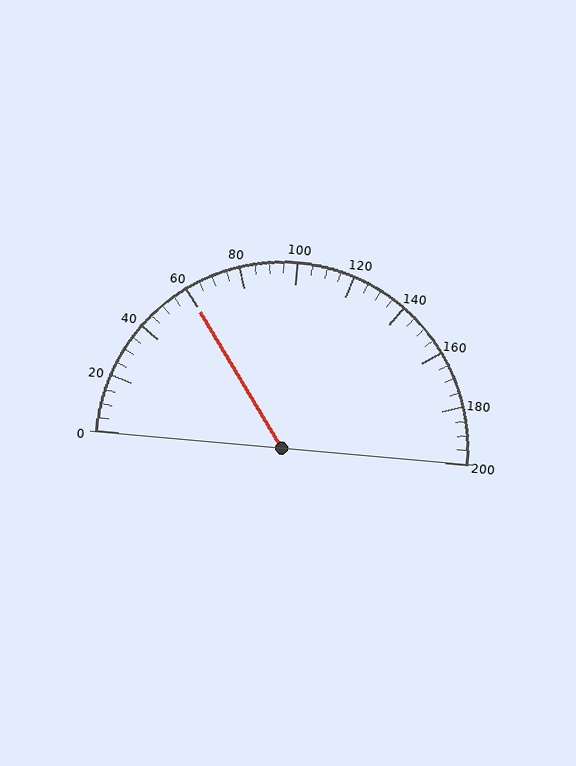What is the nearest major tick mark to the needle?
The nearest major tick mark is 60.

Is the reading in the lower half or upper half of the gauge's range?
The reading is in the lower half of the range (0 to 200).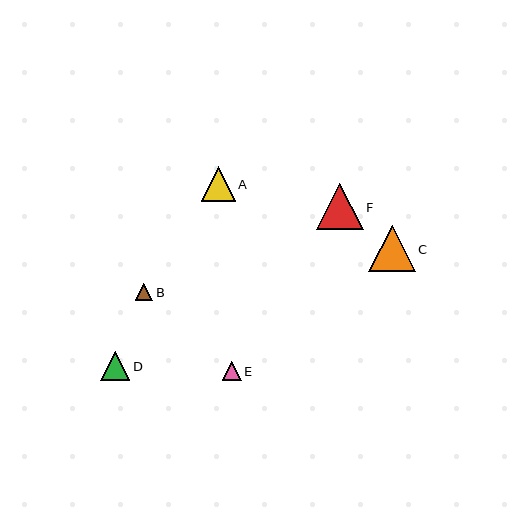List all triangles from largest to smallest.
From largest to smallest: C, F, A, D, E, B.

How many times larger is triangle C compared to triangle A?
Triangle C is approximately 1.4 times the size of triangle A.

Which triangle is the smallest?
Triangle B is the smallest with a size of approximately 18 pixels.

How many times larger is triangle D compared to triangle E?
Triangle D is approximately 1.6 times the size of triangle E.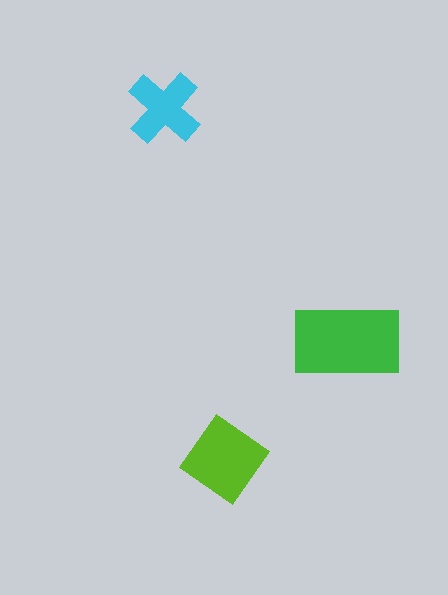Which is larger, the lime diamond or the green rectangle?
The green rectangle.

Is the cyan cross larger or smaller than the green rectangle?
Smaller.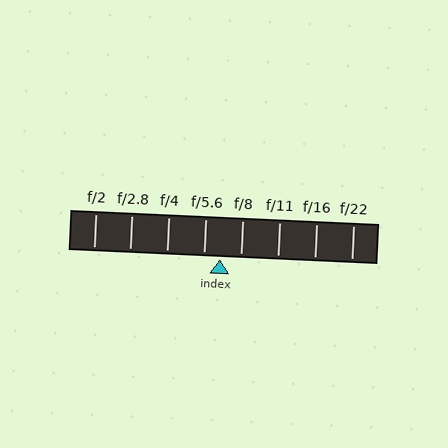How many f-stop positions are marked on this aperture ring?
There are 8 f-stop positions marked.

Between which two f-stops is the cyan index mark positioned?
The index mark is between f/5.6 and f/8.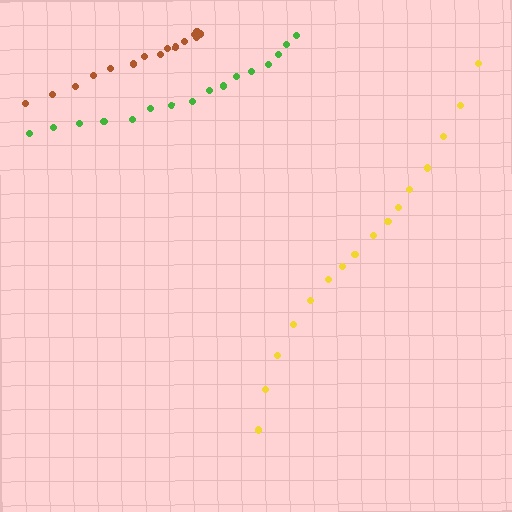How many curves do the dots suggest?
There are 3 distinct paths.